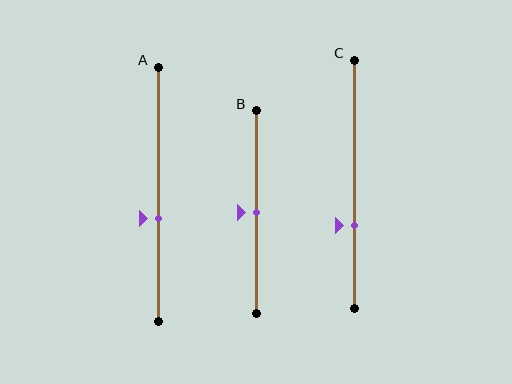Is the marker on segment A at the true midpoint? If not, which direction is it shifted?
No, the marker on segment A is shifted downward by about 9% of the segment length.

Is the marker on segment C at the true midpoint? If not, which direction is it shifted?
No, the marker on segment C is shifted downward by about 17% of the segment length.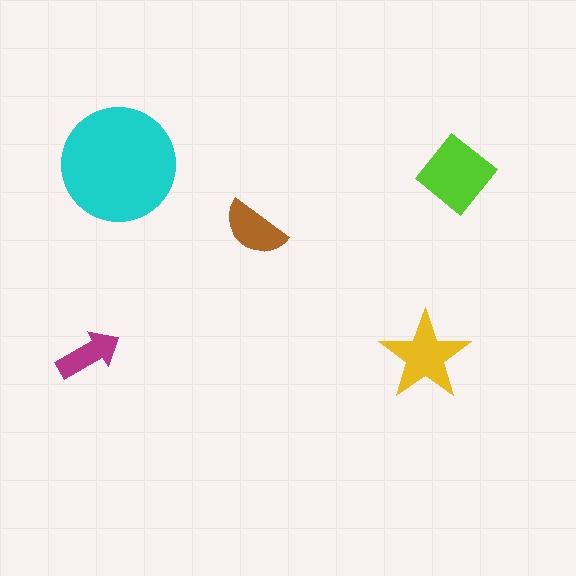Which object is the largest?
The cyan circle.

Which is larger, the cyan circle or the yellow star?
The cyan circle.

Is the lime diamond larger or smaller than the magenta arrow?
Larger.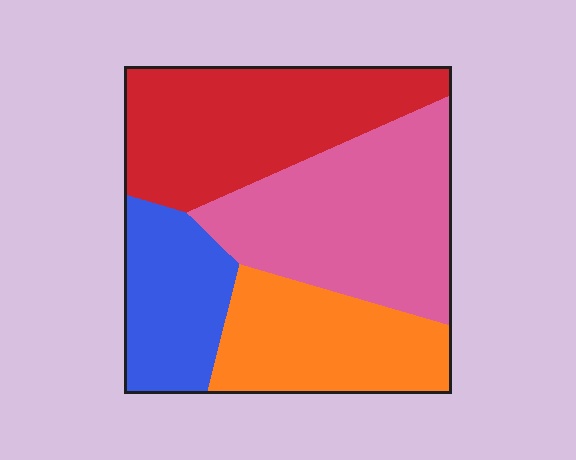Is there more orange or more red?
Red.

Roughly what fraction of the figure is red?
Red takes up about one third (1/3) of the figure.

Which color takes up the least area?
Blue, at roughly 15%.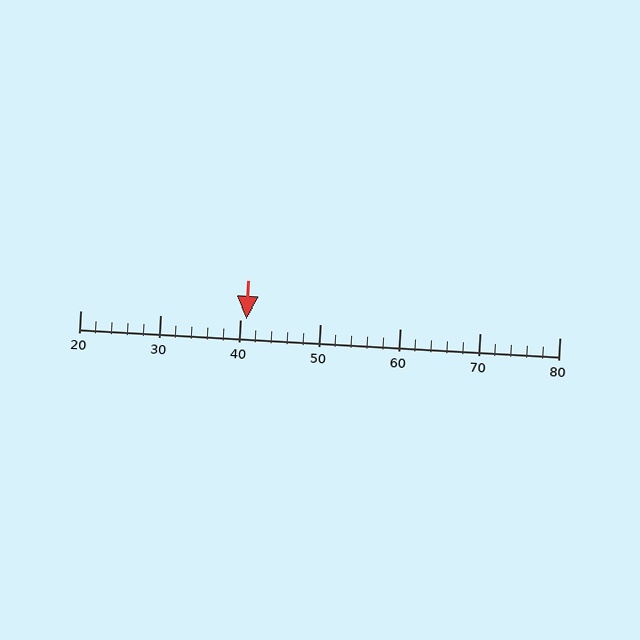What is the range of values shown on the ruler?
The ruler shows values from 20 to 80.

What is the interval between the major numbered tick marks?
The major tick marks are spaced 10 units apart.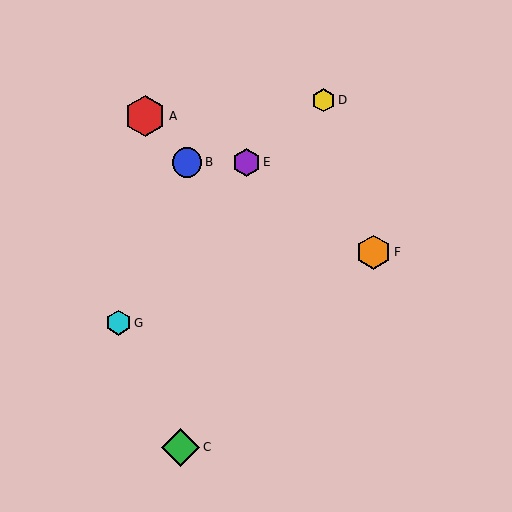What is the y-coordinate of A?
Object A is at y≈116.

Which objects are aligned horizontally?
Objects B, E are aligned horizontally.